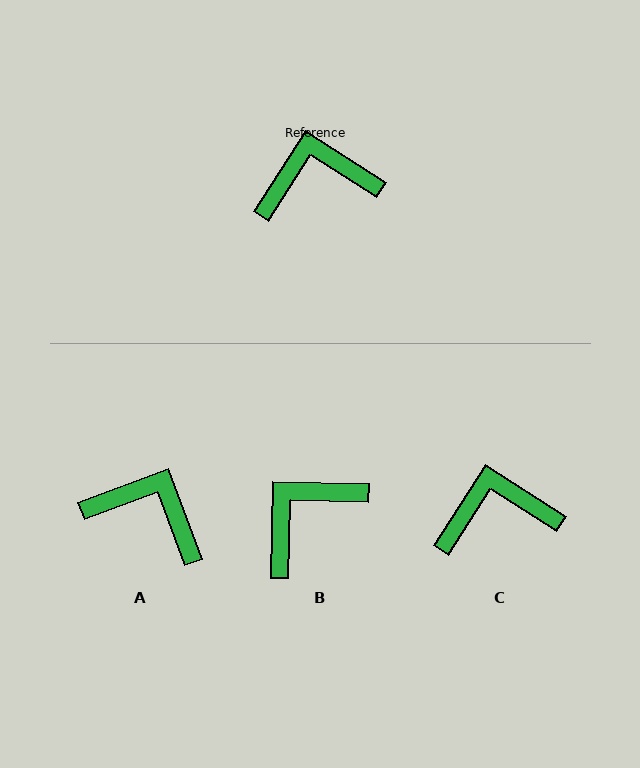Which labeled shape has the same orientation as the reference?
C.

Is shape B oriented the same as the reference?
No, it is off by about 31 degrees.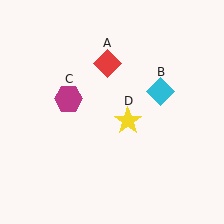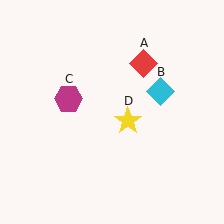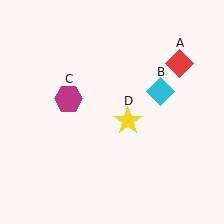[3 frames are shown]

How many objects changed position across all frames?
1 object changed position: red diamond (object A).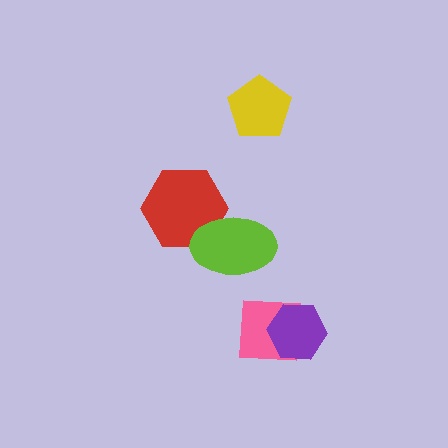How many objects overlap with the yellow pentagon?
0 objects overlap with the yellow pentagon.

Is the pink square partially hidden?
Yes, it is partially covered by another shape.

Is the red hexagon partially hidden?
Yes, it is partially covered by another shape.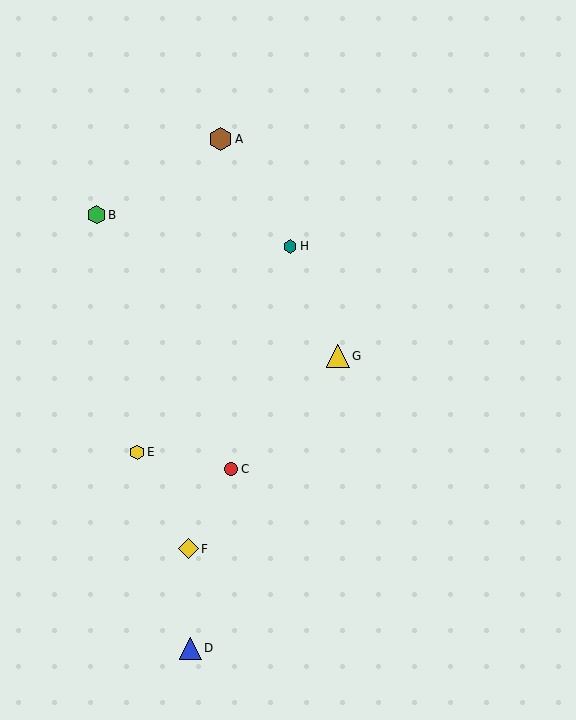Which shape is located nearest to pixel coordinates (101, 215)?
The green hexagon (labeled B) at (97, 215) is nearest to that location.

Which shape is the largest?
The brown hexagon (labeled A) is the largest.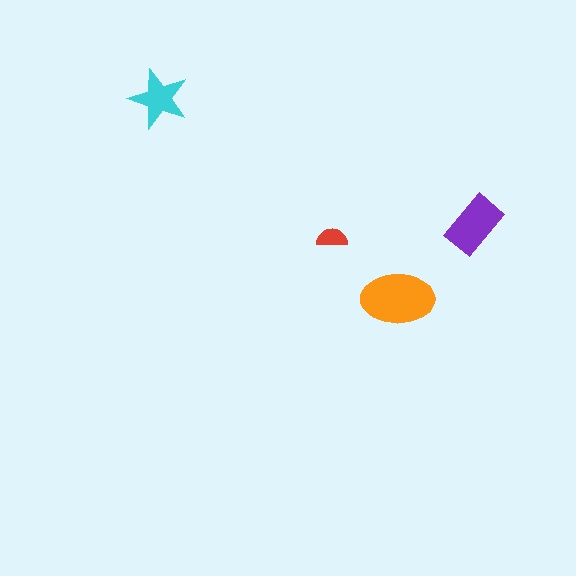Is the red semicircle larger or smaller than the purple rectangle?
Smaller.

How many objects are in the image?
There are 4 objects in the image.